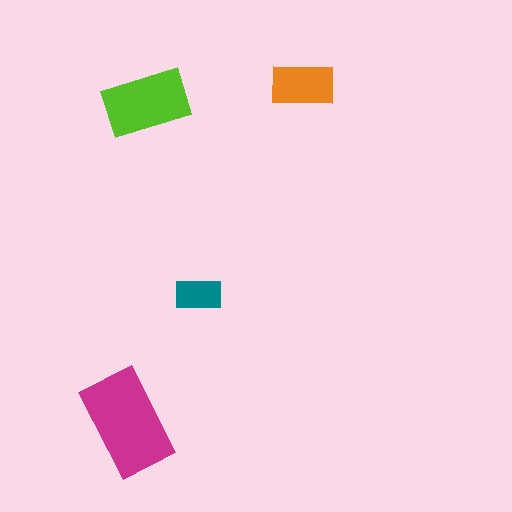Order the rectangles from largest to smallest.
the magenta one, the lime one, the orange one, the teal one.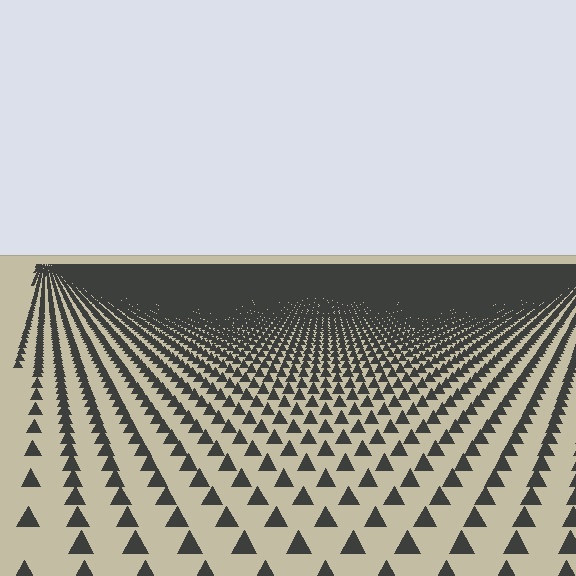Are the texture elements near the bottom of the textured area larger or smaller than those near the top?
Larger. Near the bottom, elements are closer to the viewer and appear at a bigger on-screen size.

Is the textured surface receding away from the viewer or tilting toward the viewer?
The surface is receding away from the viewer. Texture elements get smaller and denser toward the top.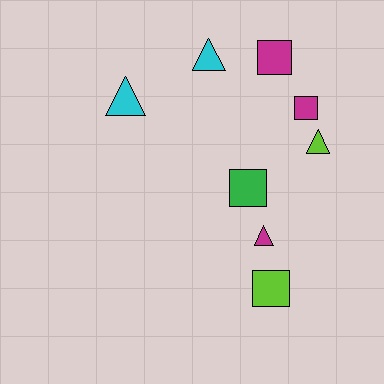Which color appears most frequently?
Magenta, with 3 objects.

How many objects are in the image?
There are 8 objects.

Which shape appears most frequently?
Square, with 4 objects.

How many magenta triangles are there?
There is 1 magenta triangle.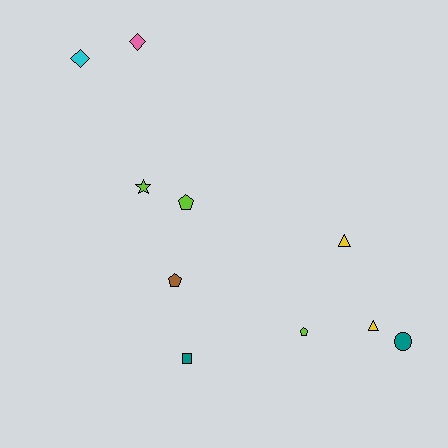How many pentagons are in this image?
There are 3 pentagons.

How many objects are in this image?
There are 10 objects.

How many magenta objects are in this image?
There are no magenta objects.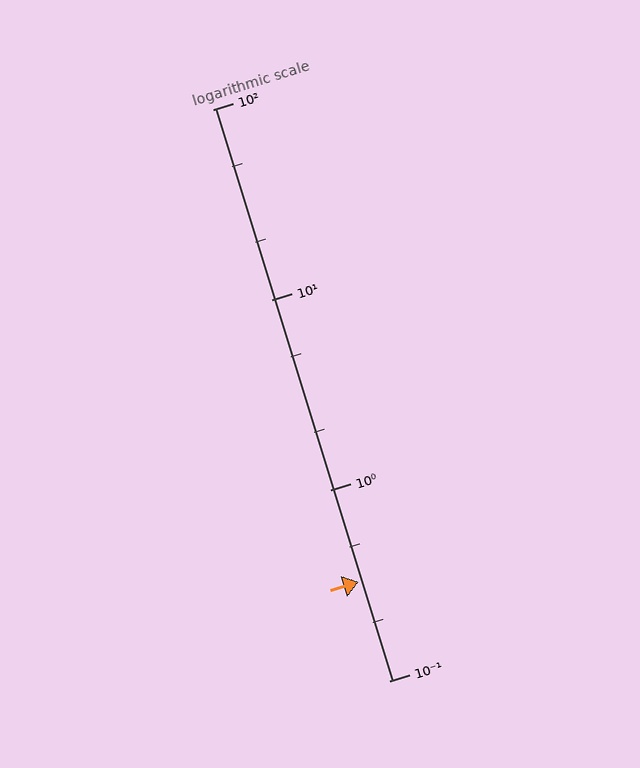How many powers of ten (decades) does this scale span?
The scale spans 3 decades, from 0.1 to 100.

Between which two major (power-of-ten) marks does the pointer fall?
The pointer is between 0.1 and 1.